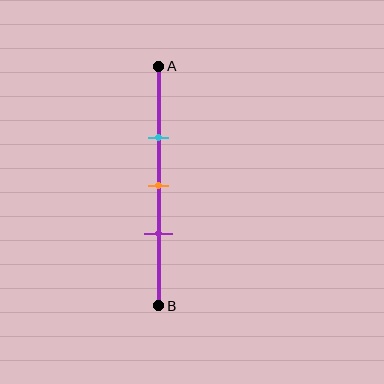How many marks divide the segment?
There are 3 marks dividing the segment.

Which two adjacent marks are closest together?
The orange and purple marks are the closest adjacent pair.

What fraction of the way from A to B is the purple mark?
The purple mark is approximately 70% (0.7) of the way from A to B.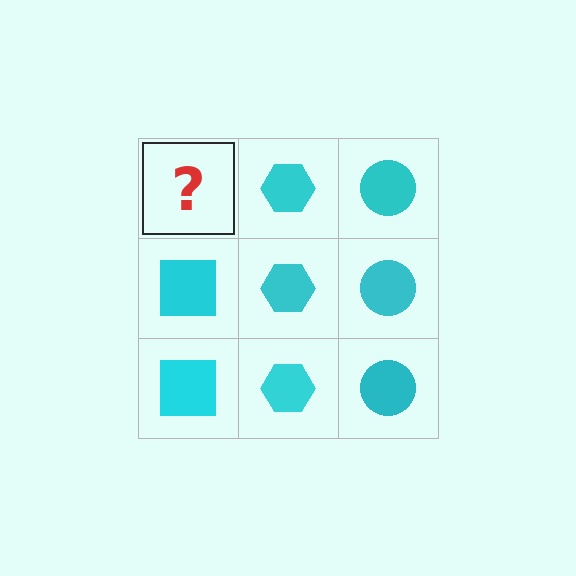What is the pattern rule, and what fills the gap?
The rule is that each column has a consistent shape. The gap should be filled with a cyan square.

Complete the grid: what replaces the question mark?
The question mark should be replaced with a cyan square.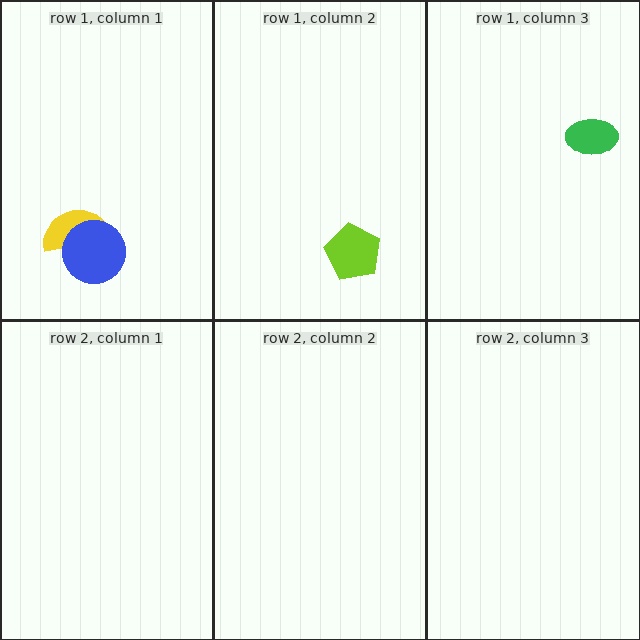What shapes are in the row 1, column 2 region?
The lime pentagon.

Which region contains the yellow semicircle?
The row 1, column 1 region.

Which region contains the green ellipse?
The row 1, column 3 region.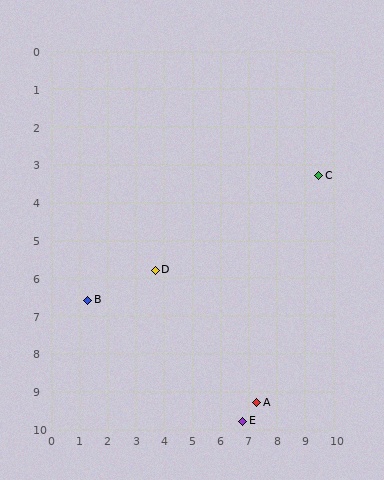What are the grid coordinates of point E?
Point E is at approximately (6.8, 9.8).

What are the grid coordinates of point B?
Point B is at approximately (1.3, 6.6).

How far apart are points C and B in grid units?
Points C and B are about 8.8 grid units apart.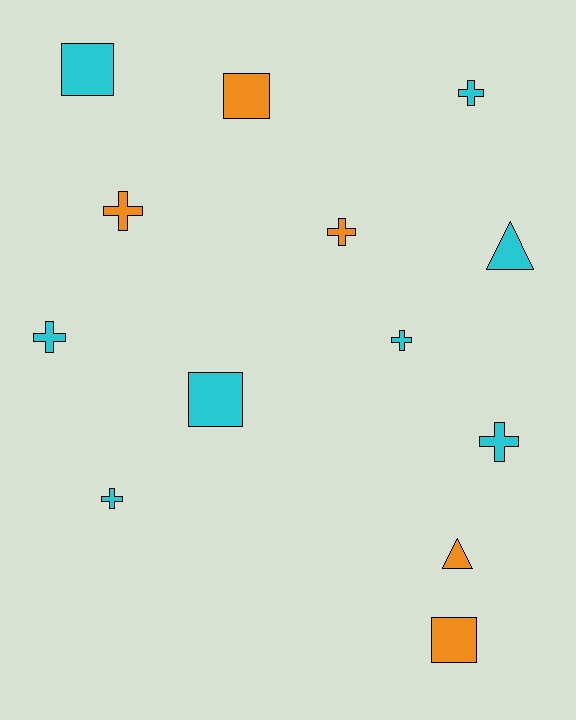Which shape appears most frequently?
Cross, with 7 objects.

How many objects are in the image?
There are 13 objects.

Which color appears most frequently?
Cyan, with 8 objects.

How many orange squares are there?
There are 2 orange squares.